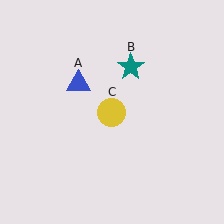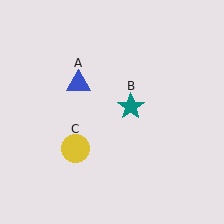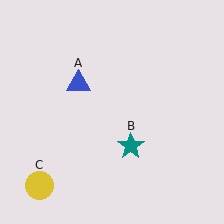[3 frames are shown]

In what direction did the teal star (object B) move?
The teal star (object B) moved down.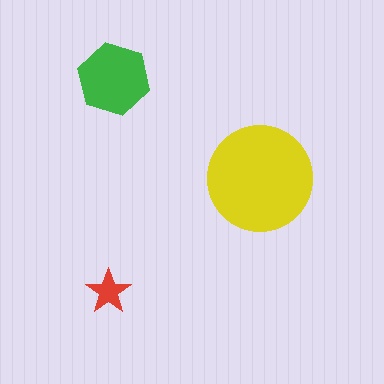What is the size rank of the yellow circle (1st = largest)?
1st.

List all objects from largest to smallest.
The yellow circle, the green hexagon, the red star.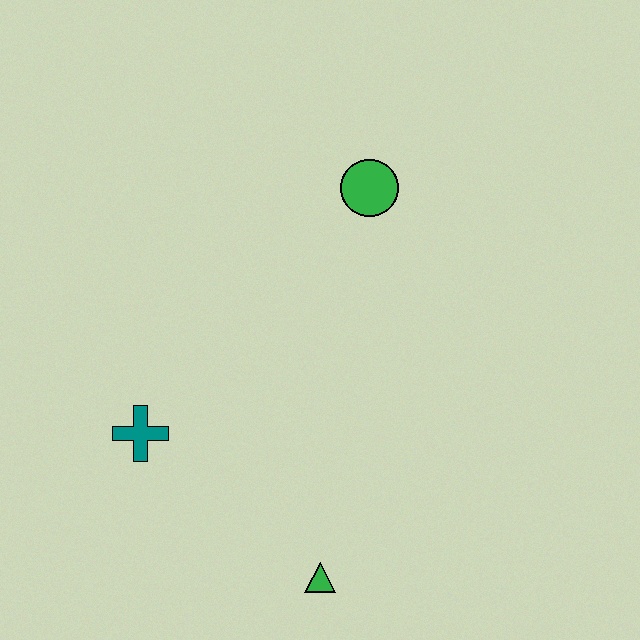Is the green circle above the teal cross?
Yes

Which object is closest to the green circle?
The teal cross is closest to the green circle.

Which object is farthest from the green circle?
The green triangle is farthest from the green circle.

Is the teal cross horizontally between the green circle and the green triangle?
No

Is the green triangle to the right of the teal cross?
Yes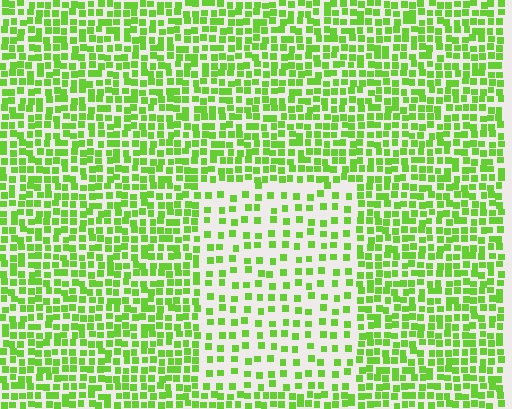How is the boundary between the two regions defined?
The boundary is defined by a change in element density (approximately 2.1x ratio). All elements are the same color, size, and shape.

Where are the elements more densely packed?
The elements are more densely packed outside the rectangle boundary.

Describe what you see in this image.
The image contains small lime elements arranged at two different densities. A rectangle-shaped region is visible where the elements are less densely packed than the surrounding area.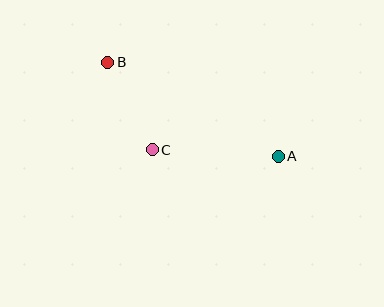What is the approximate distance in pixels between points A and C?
The distance between A and C is approximately 126 pixels.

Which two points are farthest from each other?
Points A and B are farthest from each other.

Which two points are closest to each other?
Points B and C are closest to each other.